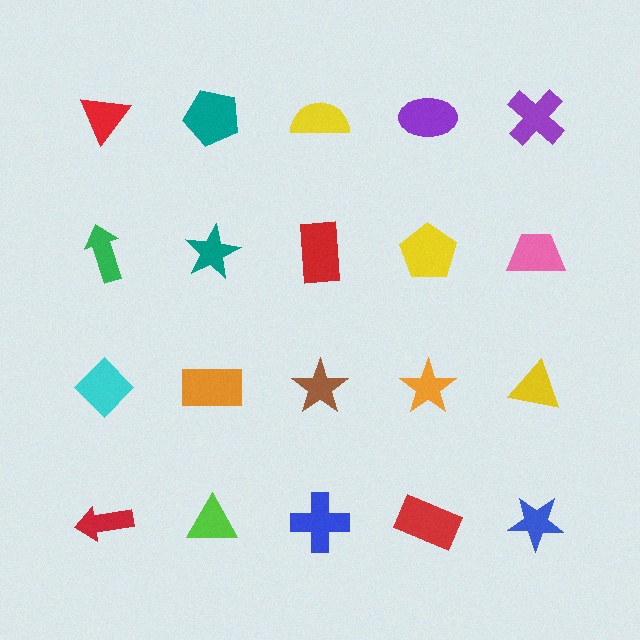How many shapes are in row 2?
5 shapes.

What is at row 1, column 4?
A purple ellipse.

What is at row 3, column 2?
An orange rectangle.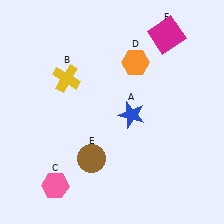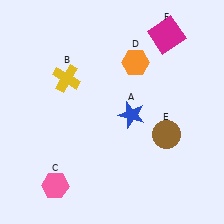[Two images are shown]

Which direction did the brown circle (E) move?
The brown circle (E) moved right.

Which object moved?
The brown circle (E) moved right.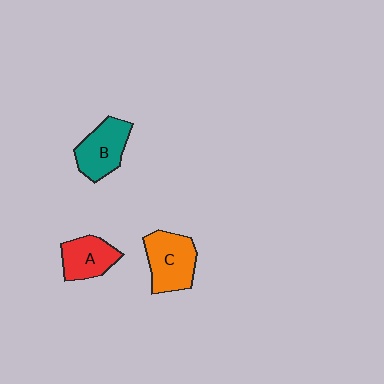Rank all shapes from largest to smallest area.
From largest to smallest: C (orange), B (teal), A (red).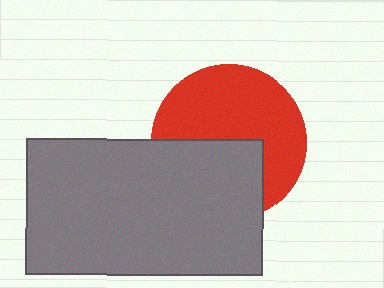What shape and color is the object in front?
The object in front is a gray rectangle.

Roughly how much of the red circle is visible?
About half of it is visible (roughly 60%).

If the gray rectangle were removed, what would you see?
You would see the complete red circle.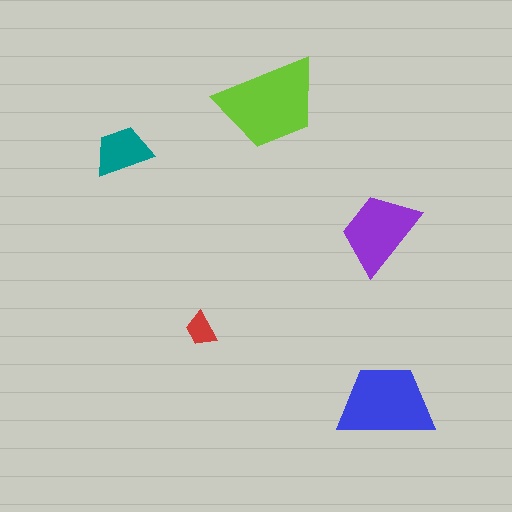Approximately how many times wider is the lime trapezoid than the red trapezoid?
About 3 times wider.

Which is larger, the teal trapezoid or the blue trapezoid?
The blue one.